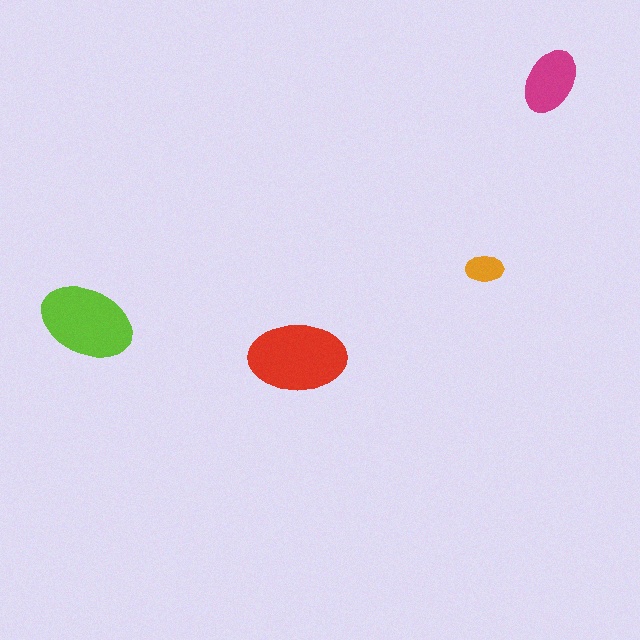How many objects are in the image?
There are 4 objects in the image.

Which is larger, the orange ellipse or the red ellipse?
The red one.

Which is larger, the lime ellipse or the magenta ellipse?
The lime one.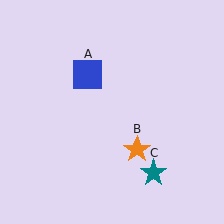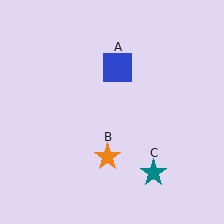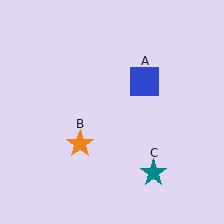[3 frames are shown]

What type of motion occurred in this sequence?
The blue square (object A), orange star (object B) rotated clockwise around the center of the scene.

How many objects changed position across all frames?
2 objects changed position: blue square (object A), orange star (object B).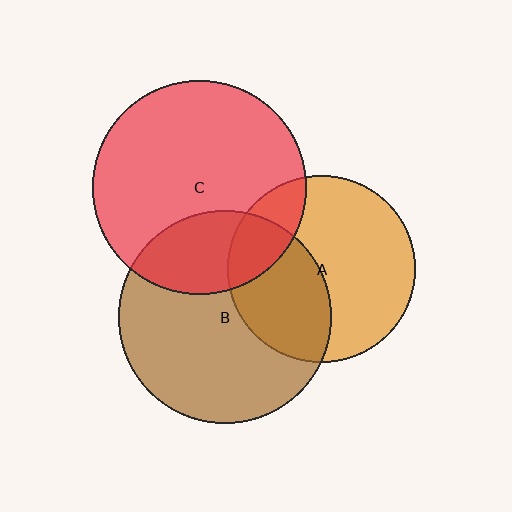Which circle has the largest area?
Circle C (red).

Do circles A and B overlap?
Yes.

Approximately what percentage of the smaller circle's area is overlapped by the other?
Approximately 40%.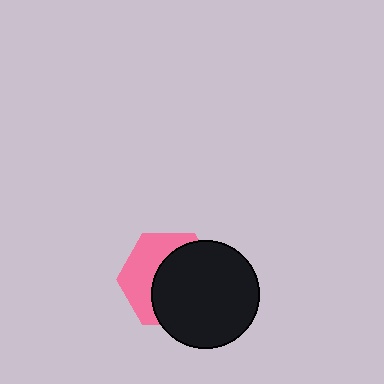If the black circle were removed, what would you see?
You would see the complete pink hexagon.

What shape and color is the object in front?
The object in front is a black circle.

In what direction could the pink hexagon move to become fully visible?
The pink hexagon could move toward the upper-left. That would shift it out from behind the black circle entirely.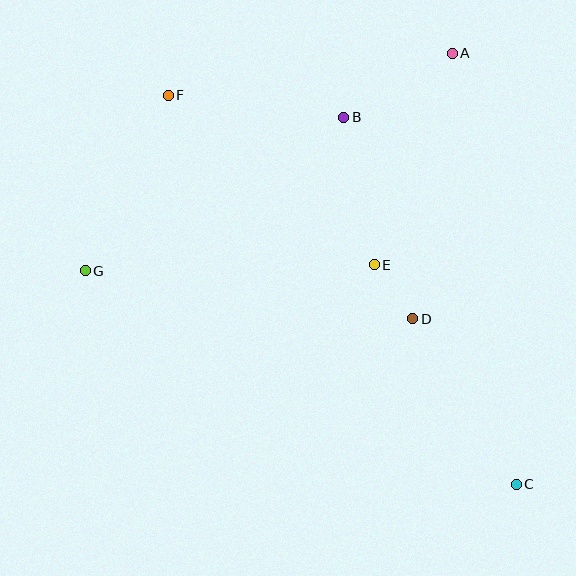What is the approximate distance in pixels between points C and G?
The distance between C and G is approximately 481 pixels.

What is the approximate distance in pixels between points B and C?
The distance between B and C is approximately 406 pixels.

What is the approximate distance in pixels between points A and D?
The distance between A and D is approximately 269 pixels.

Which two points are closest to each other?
Points D and E are closest to each other.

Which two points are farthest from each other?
Points C and F are farthest from each other.